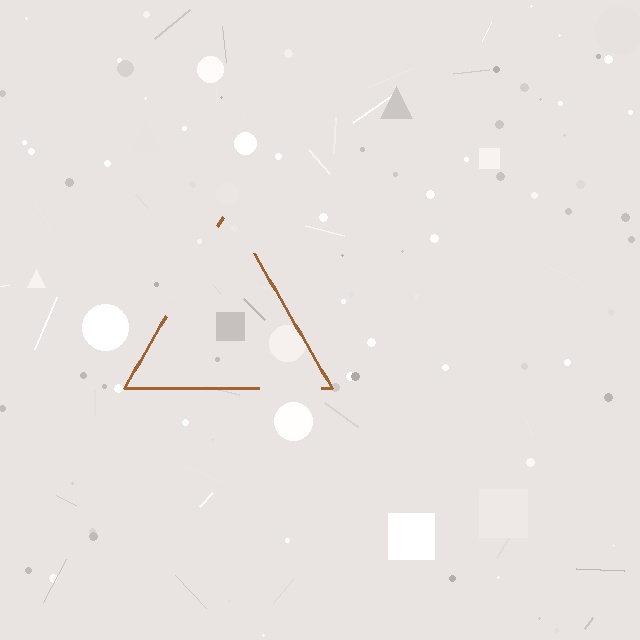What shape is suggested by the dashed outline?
The dashed outline suggests a triangle.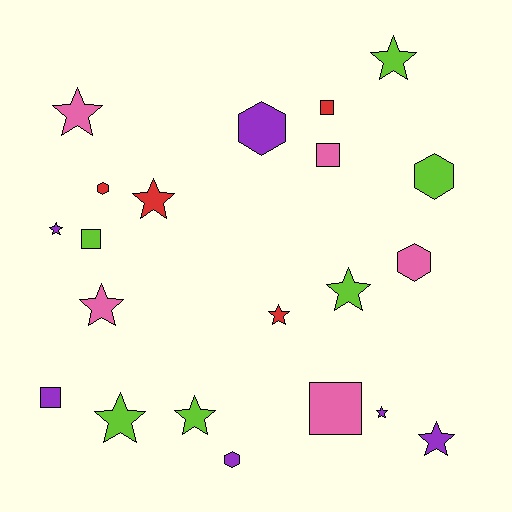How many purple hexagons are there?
There are 2 purple hexagons.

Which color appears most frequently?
Lime, with 6 objects.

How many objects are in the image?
There are 21 objects.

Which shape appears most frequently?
Star, with 11 objects.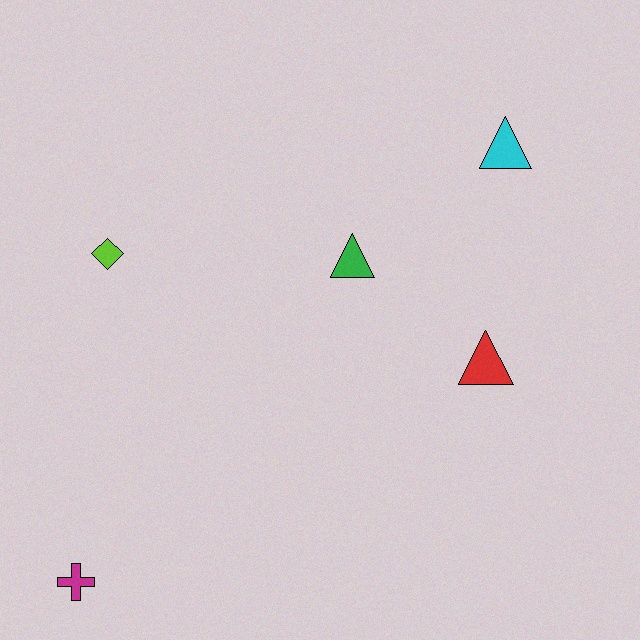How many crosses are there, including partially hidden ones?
There is 1 cross.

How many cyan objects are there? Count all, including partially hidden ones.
There is 1 cyan object.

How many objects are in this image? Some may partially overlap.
There are 5 objects.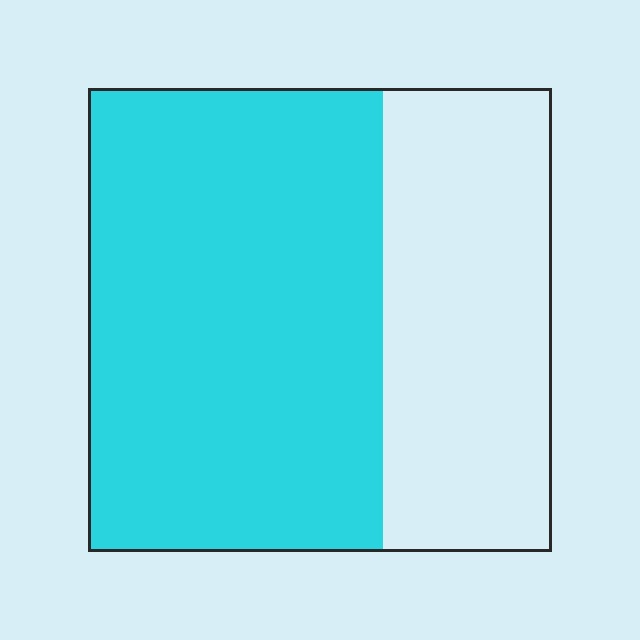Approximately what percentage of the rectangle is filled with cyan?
Approximately 65%.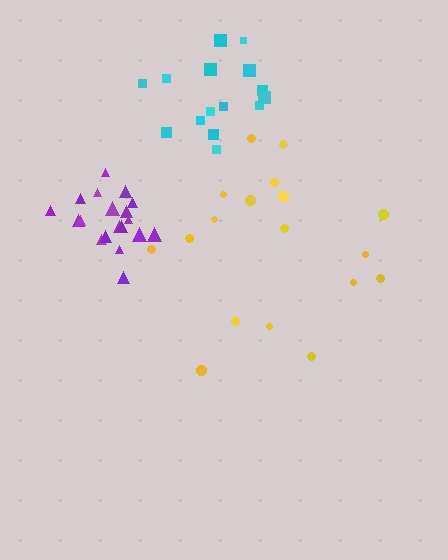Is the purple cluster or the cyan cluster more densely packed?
Purple.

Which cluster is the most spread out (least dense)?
Yellow.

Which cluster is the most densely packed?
Purple.